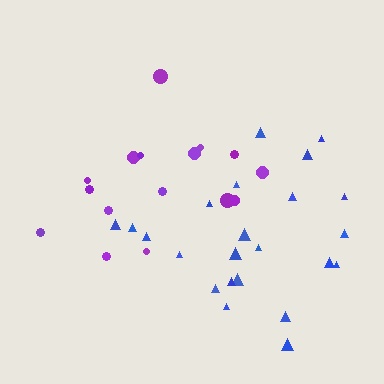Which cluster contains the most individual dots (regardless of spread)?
Blue (23).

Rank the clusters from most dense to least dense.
blue, purple.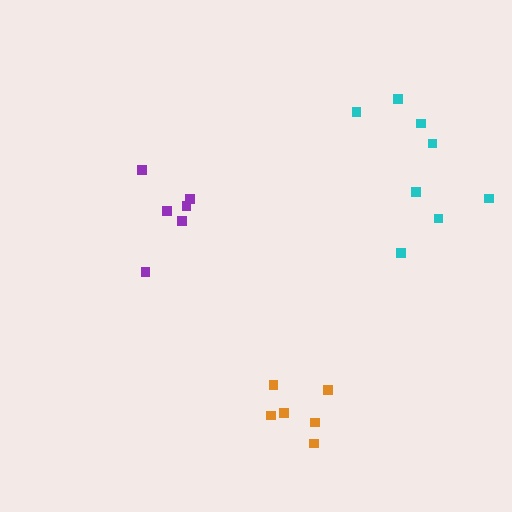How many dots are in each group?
Group 1: 6 dots, Group 2: 8 dots, Group 3: 6 dots (20 total).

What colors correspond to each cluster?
The clusters are colored: purple, cyan, orange.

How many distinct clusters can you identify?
There are 3 distinct clusters.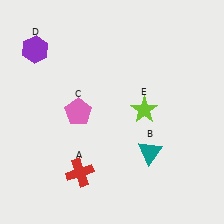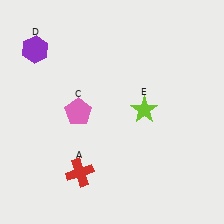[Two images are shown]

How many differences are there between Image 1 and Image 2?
There is 1 difference between the two images.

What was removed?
The teal triangle (B) was removed in Image 2.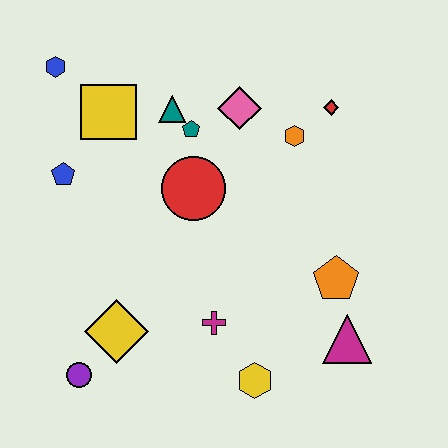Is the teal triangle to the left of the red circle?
Yes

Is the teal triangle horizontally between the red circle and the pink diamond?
No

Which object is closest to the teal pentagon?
The teal triangle is closest to the teal pentagon.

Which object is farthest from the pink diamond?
The purple circle is farthest from the pink diamond.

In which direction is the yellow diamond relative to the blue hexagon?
The yellow diamond is below the blue hexagon.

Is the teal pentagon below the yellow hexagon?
No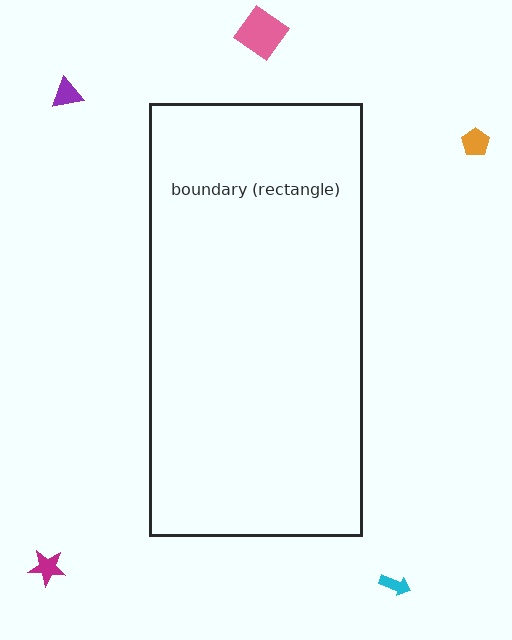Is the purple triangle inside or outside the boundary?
Outside.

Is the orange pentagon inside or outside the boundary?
Outside.